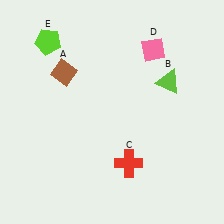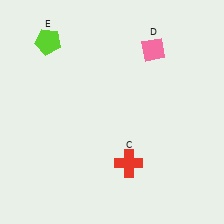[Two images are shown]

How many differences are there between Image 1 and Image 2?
There are 2 differences between the two images.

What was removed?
The lime triangle (B), the brown diamond (A) were removed in Image 2.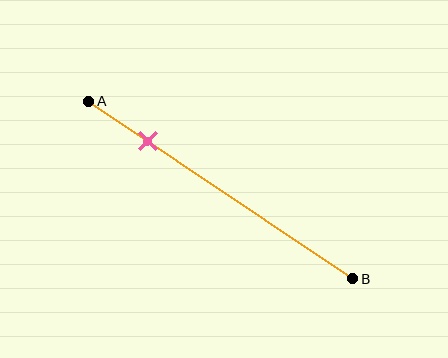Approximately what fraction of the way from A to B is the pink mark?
The pink mark is approximately 25% of the way from A to B.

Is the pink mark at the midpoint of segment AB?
No, the mark is at about 25% from A, not at the 50% midpoint.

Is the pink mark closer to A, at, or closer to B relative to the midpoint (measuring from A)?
The pink mark is closer to point A than the midpoint of segment AB.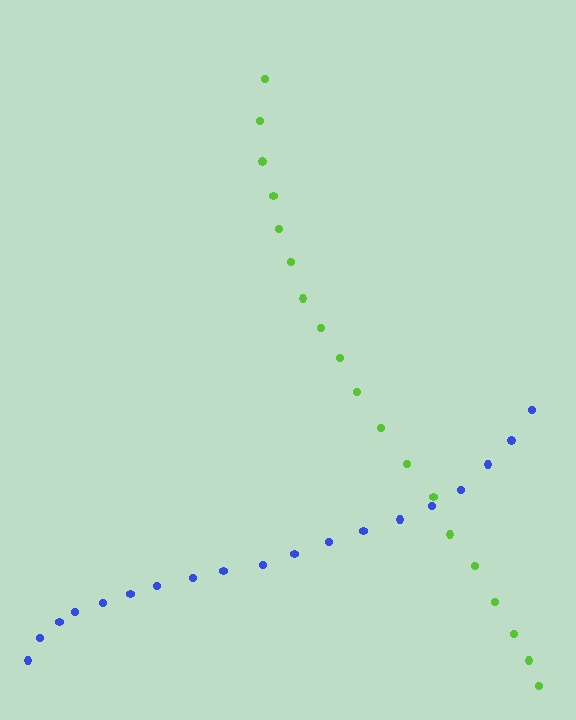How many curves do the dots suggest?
There are 2 distinct paths.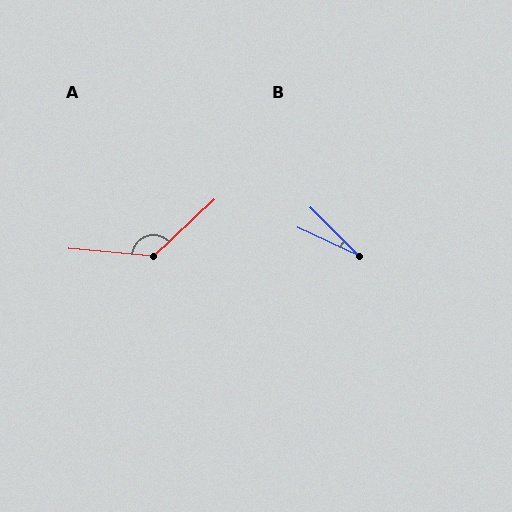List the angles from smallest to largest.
B (20°), A (132°).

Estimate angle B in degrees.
Approximately 20 degrees.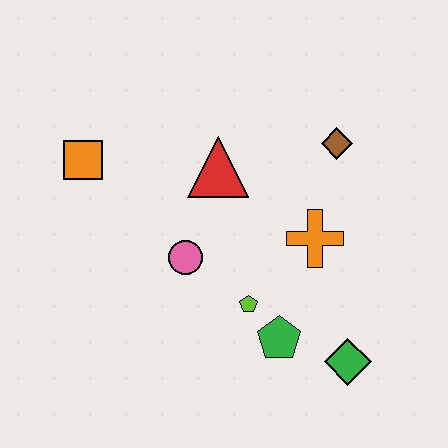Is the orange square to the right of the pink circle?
No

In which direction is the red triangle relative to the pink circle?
The red triangle is above the pink circle.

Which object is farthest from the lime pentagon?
The orange square is farthest from the lime pentagon.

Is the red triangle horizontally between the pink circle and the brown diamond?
Yes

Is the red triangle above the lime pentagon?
Yes